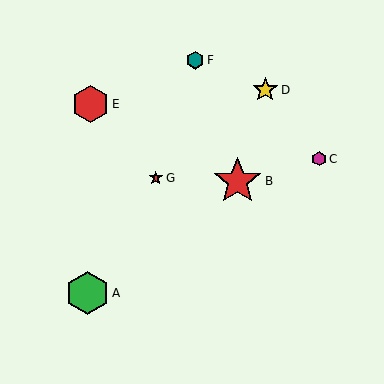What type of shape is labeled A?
Shape A is a green hexagon.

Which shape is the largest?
The red star (labeled B) is the largest.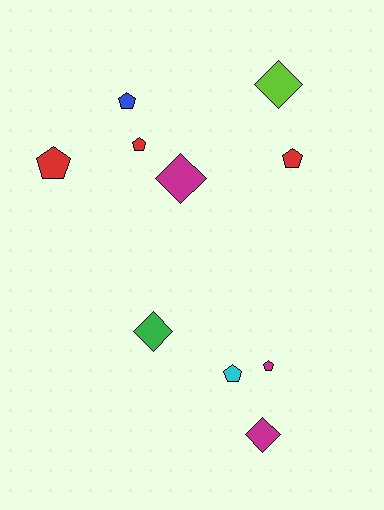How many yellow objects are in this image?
There are no yellow objects.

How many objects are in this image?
There are 10 objects.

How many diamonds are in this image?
There are 4 diamonds.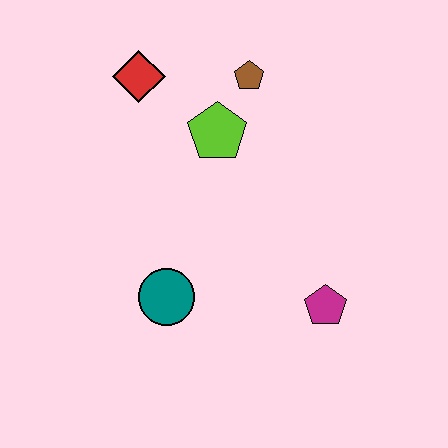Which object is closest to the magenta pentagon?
The teal circle is closest to the magenta pentagon.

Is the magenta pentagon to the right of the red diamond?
Yes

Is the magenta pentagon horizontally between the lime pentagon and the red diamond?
No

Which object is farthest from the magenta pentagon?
The red diamond is farthest from the magenta pentagon.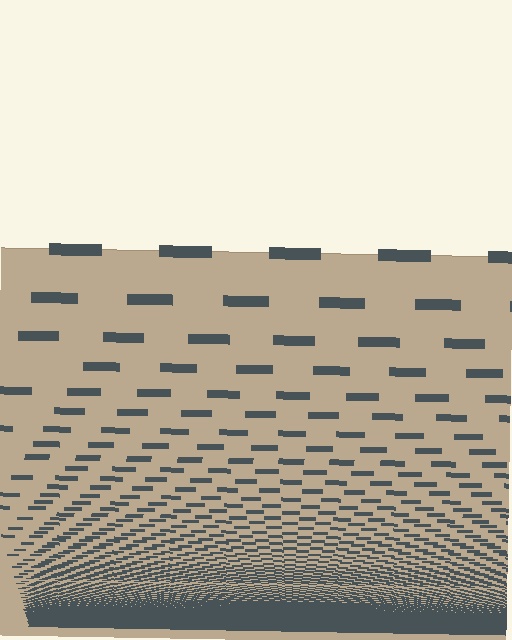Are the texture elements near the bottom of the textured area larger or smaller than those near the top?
Smaller. The gradient is inverted — elements near the bottom are smaller and denser.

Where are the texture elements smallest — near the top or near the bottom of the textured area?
Near the bottom.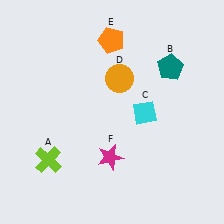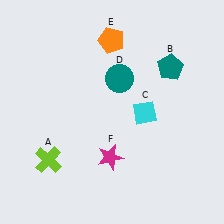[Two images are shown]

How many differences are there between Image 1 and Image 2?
There is 1 difference between the two images.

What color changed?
The circle (D) changed from orange in Image 1 to teal in Image 2.